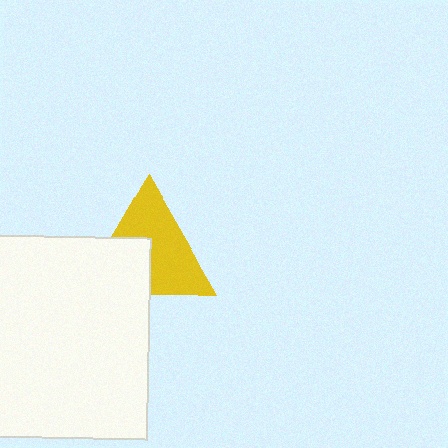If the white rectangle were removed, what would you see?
You would see the complete yellow triangle.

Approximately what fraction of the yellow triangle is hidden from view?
Roughly 38% of the yellow triangle is hidden behind the white rectangle.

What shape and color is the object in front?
The object in front is a white rectangle.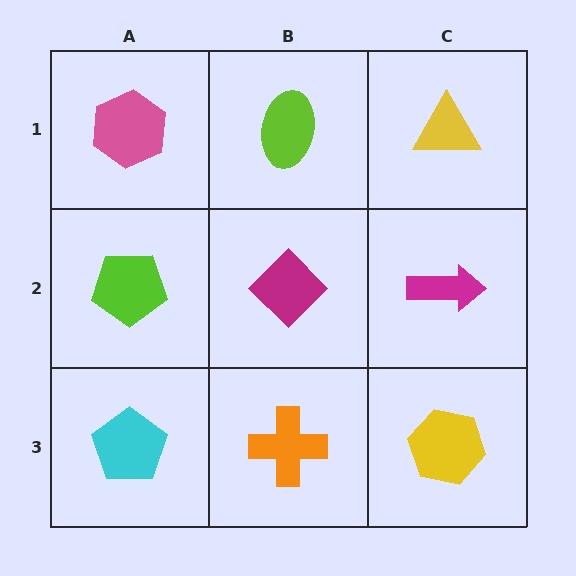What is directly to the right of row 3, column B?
A yellow hexagon.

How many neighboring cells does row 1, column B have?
3.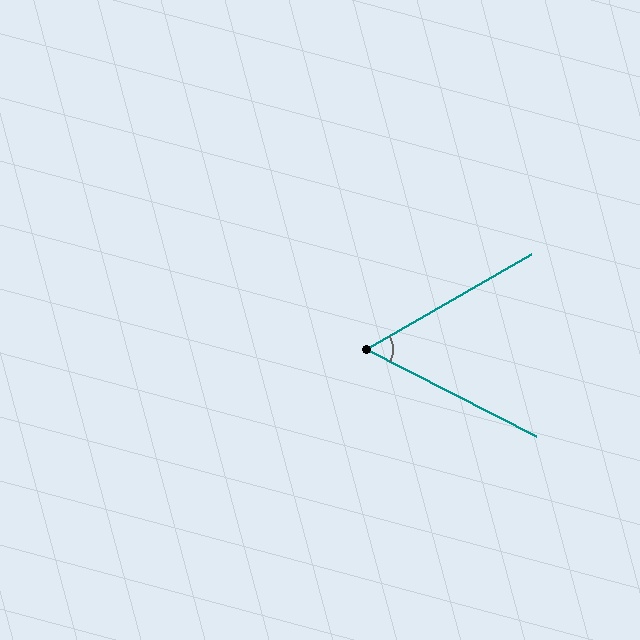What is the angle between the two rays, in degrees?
Approximately 57 degrees.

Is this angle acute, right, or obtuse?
It is acute.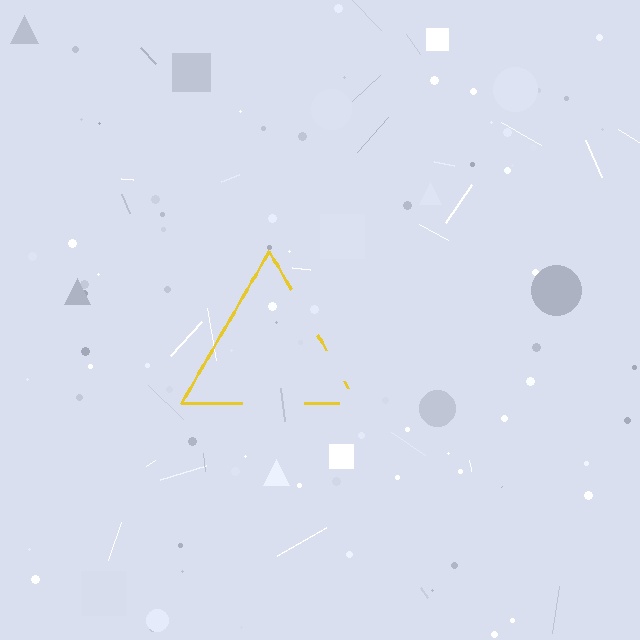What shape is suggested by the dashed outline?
The dashed outline suggests a triangle.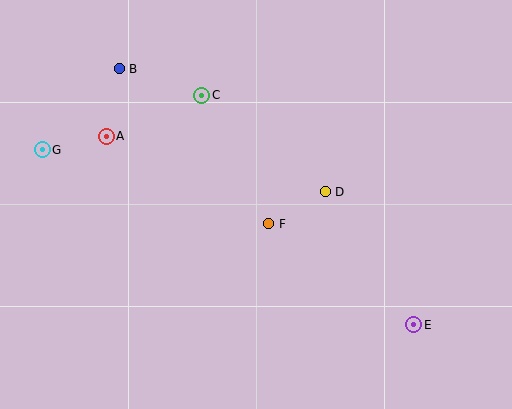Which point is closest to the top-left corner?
Point B is closest to the top-left corner.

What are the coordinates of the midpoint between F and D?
The midpoint between F and D is at (297, 208).